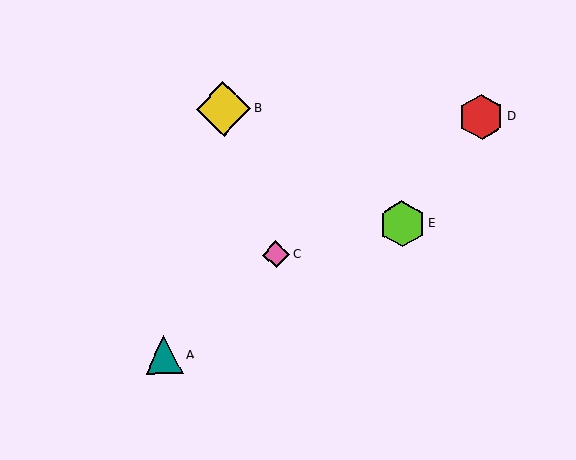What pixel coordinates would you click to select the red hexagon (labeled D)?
Click at (481, 117) to select the red hexagon D.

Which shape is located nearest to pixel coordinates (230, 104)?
The yellow diamond (labeled B) at (223, 109) is nearest to that location.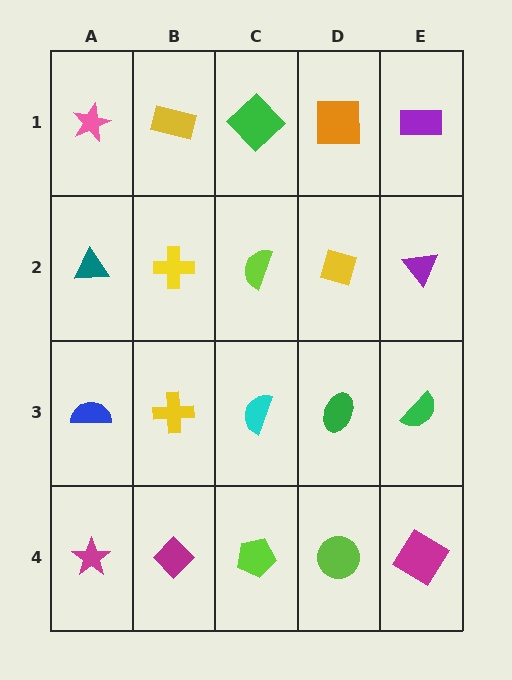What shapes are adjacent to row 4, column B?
A yellow cross (row 3, column B), a magenta star (row 4, column A), a lime pentagon (row 4, column C).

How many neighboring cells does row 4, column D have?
3.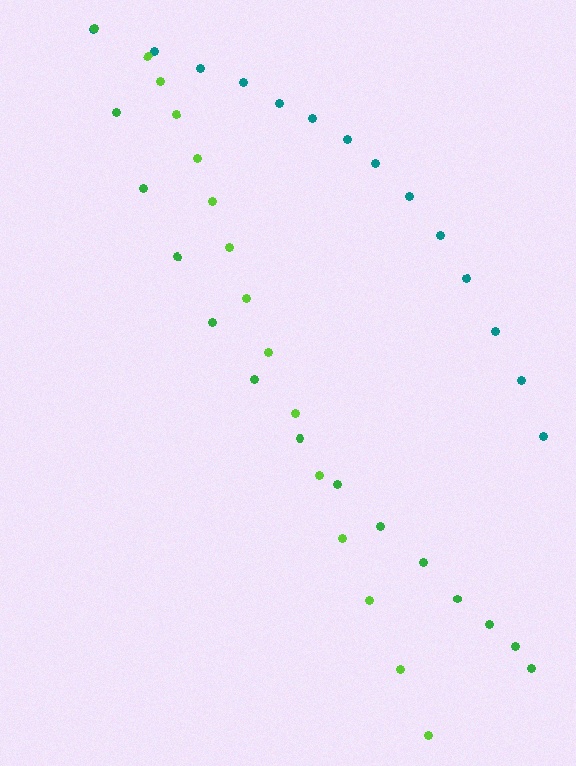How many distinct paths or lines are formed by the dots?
There are 3 distinct paths.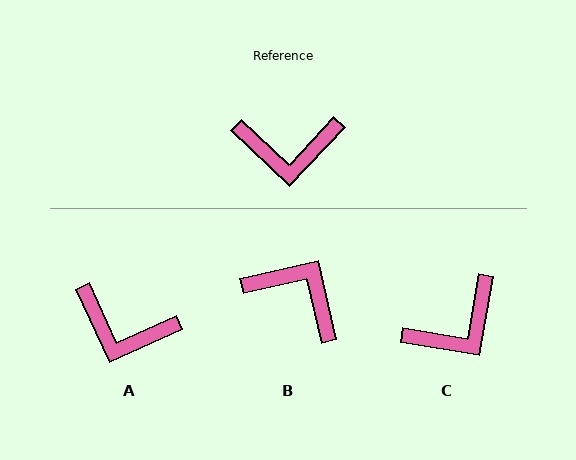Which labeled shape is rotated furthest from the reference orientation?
B, about 146 degrees away.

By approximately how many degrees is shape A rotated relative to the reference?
Approximately 22 degrees clockwise.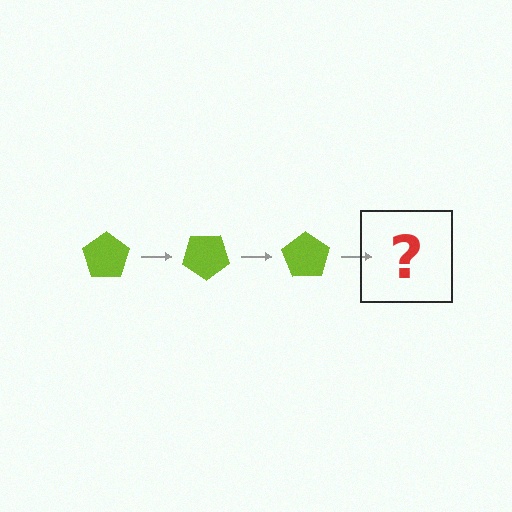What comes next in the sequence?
The next element should be a lime pentagon rotated 105 degrees.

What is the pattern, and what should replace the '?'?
The pattern is that the pentagon rotates 35 degrees each step. The '?' should be a lime pentagon rotated 105 degrees.